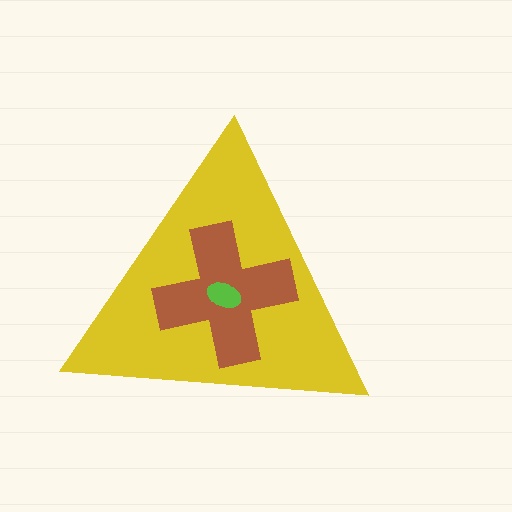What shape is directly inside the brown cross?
The lime ellipse.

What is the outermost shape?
The yellow triangle.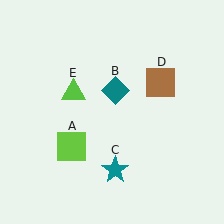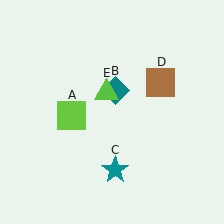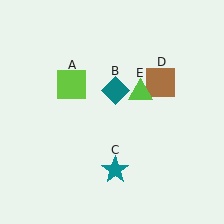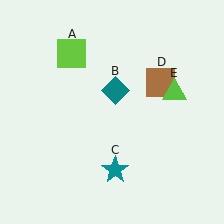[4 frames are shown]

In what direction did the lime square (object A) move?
The lime square (object A) moved up.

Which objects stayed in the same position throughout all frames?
Teal diamond (object B) and teal star (object C) and brown square (object D) remained stationary.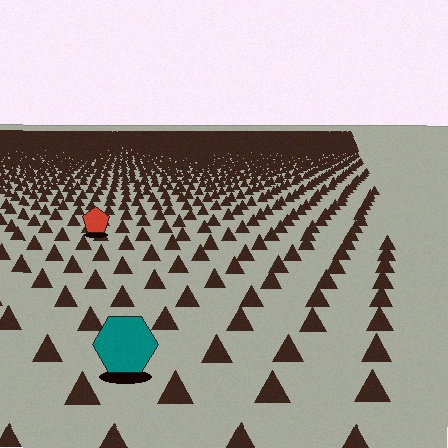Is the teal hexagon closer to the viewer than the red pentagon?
Yes. The teal hexagon is closer — you can tell from the texture gradient: the ground texture is coarser near it.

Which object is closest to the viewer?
The teal hexagon is closest. The texture marks near it are larger and more spread out.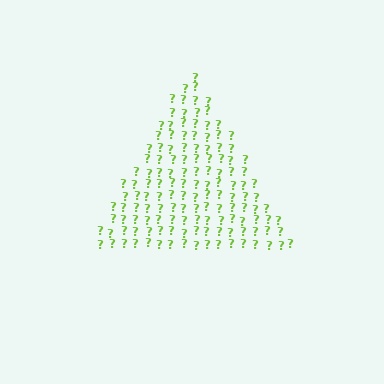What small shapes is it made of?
It is made of small question marks.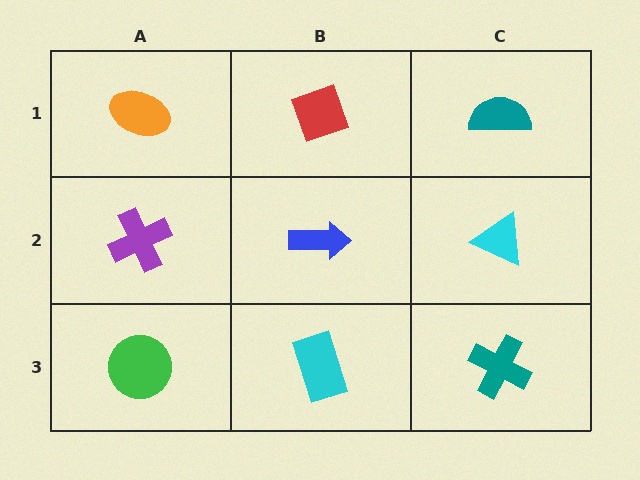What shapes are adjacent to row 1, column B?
A blue arrow (row 2, column B), an orange ellipse (row 1, column A), a teal semicircle (row 1, column C).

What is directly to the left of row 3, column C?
A cyan rectangle.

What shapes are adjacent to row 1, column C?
A cyan triangle (row 2, column C), a red diamond (row 1, column B).